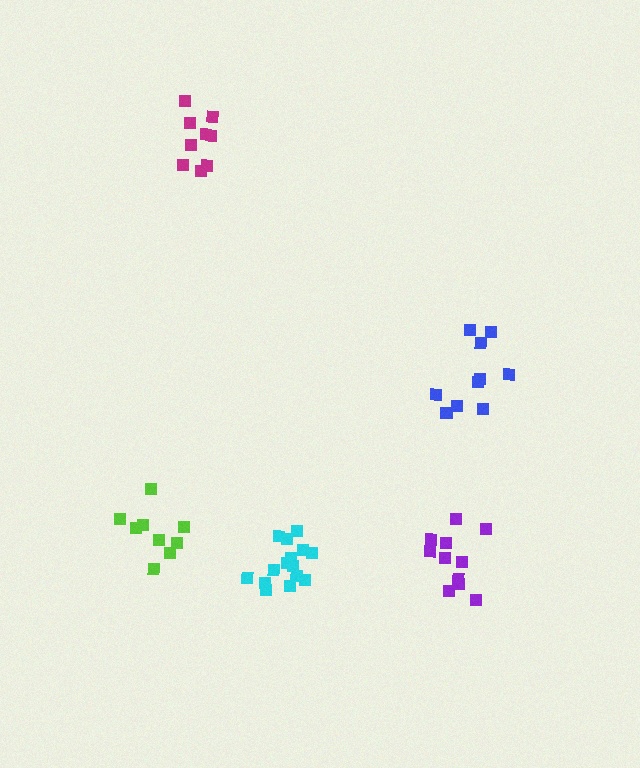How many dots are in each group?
Group 1: 11 dots, Group 2: 9 dots, Group 3: 10 dots, Group 4: 15 dots, Group 5: 9 dots (54 total).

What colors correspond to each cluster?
The clusters are colored: purple, lime, blue, cyan, magenta.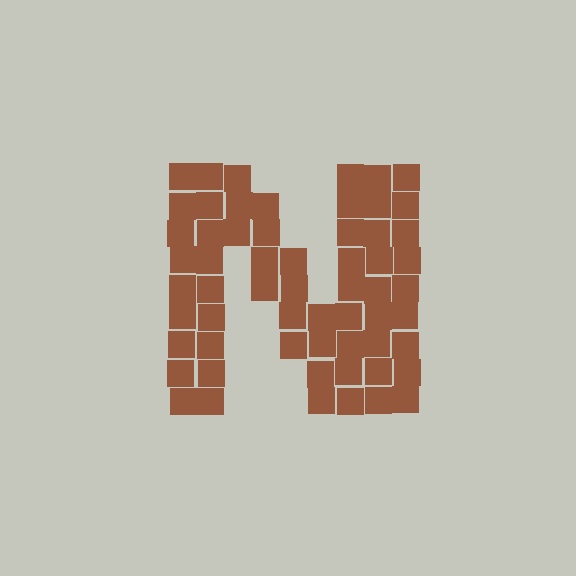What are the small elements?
The small elements are squares.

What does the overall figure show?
The overall figure shows the letter N.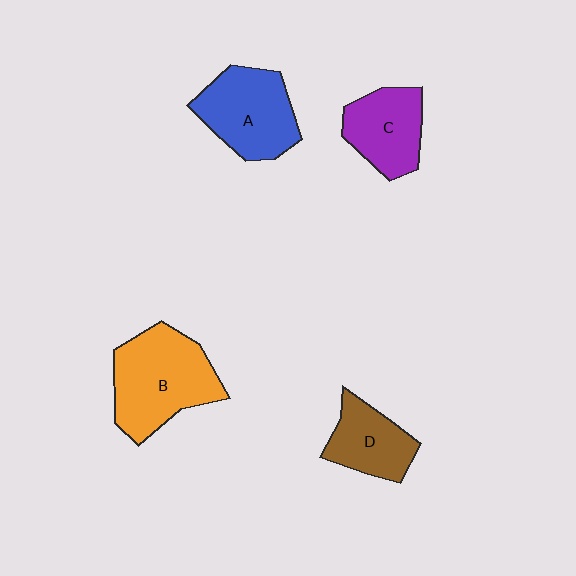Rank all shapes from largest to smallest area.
From largest to smallest: B (orange), A (blue), C (purple), D (brown).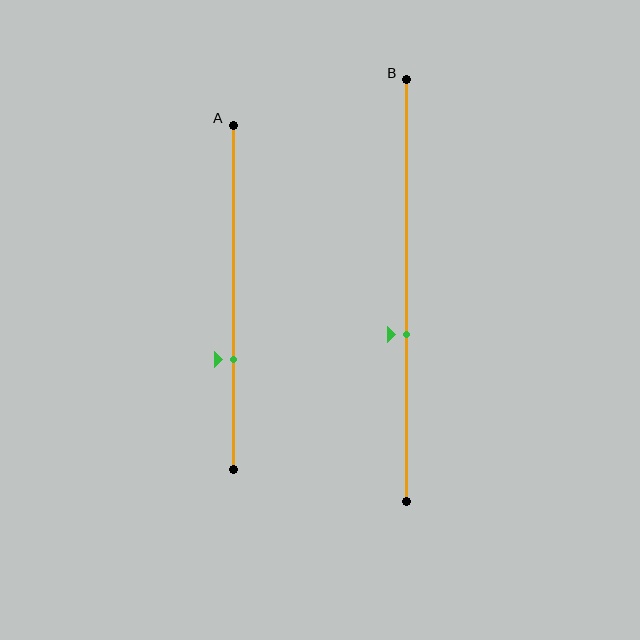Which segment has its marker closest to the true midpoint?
Segment B has its marker closest to the true midpoint.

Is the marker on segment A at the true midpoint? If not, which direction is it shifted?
No, the marker on segment A is shifted downward by about 18% of the segment length.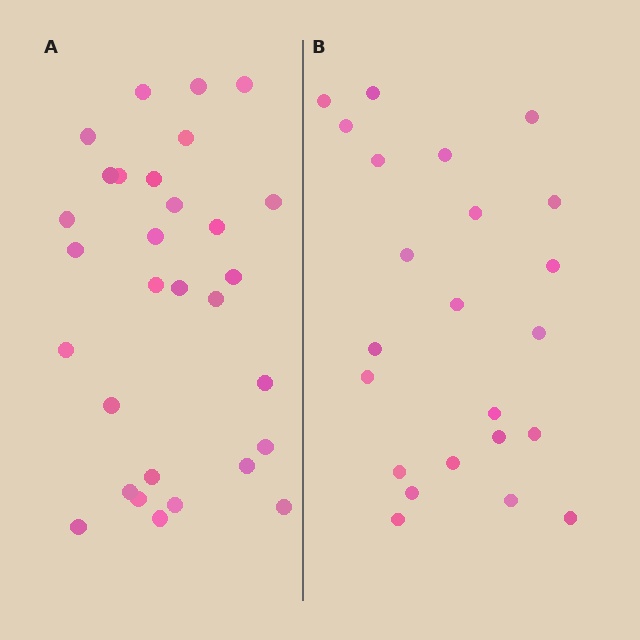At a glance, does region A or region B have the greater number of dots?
Region A (the left region) has more dots.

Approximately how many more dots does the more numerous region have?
Region A has roughly 8 or so more dots than region B.